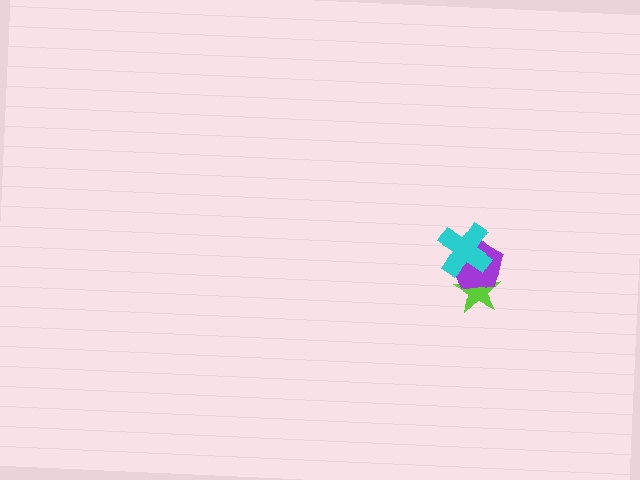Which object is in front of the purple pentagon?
The cyan cross is in front of the purple pentagon.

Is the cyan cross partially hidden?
No, no other shape covers it.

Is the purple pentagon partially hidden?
Yes, it is partially covered by another shape.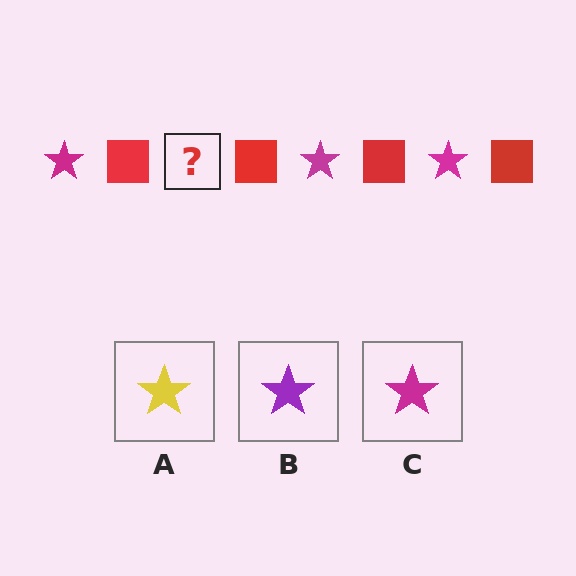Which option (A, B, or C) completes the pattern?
C.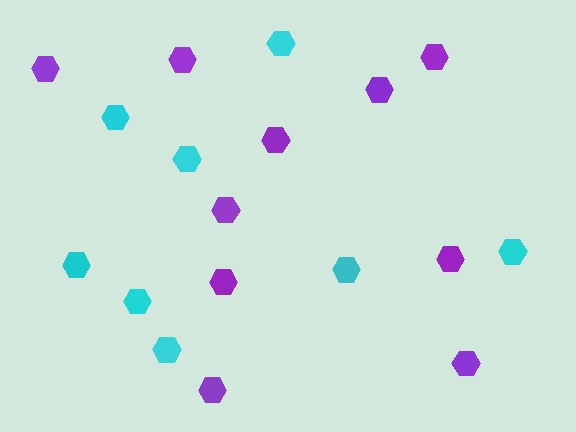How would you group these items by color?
There are 2 groups: one group of cyan hexagons (8) and one group of purple hexagons (10).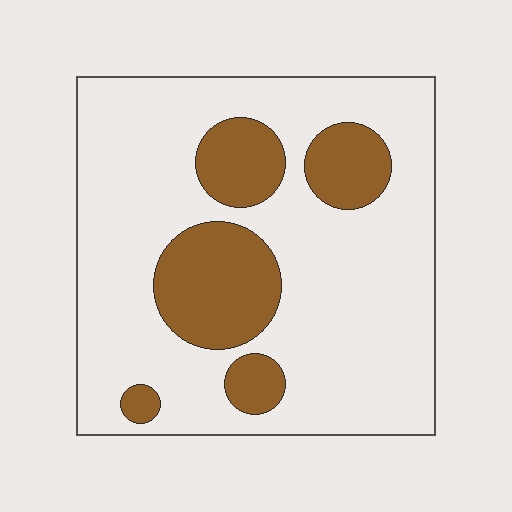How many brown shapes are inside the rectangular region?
5.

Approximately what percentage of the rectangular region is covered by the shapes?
Approximately 25%.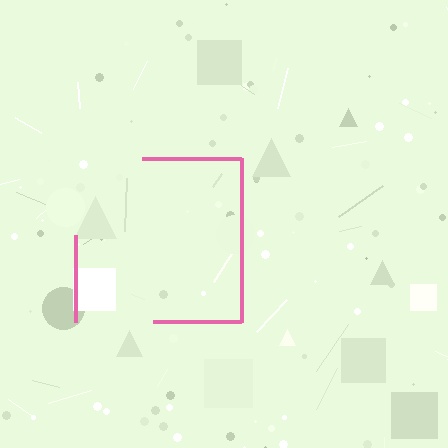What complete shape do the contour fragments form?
The contour fragments form a square.